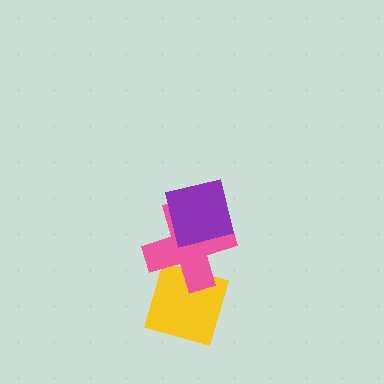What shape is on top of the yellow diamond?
The pink cross is on top of the yellow diamond.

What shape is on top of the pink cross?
The purple square is on top of the pink cross.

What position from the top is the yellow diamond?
The yellow diamond is 3rd from the top.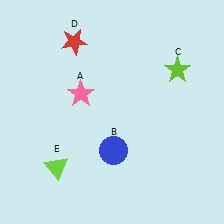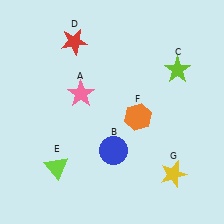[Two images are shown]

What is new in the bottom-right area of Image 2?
A yellow star (G) was added in the bottom-right area of Image 2.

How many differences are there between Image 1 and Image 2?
There are 2 differences between the two images.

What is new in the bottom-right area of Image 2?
An orange hexagon (F) was added in the bottom-right area of Image 2.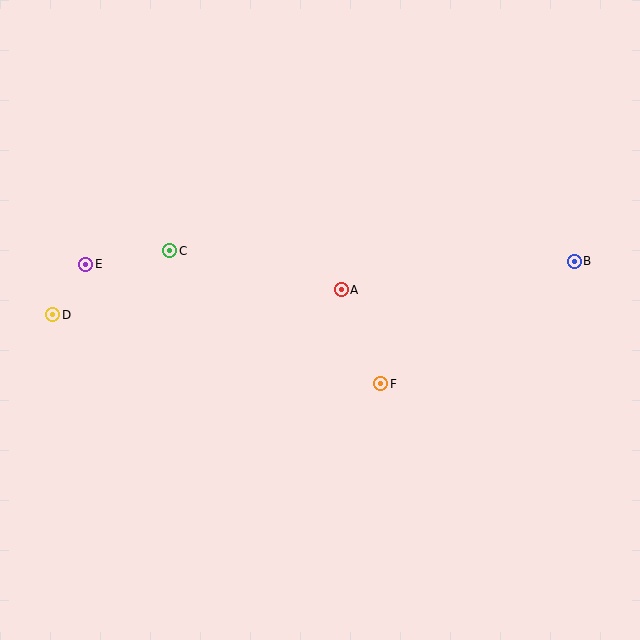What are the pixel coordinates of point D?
Point D is at (53, 315).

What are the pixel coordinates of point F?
Point F is at (381, 384).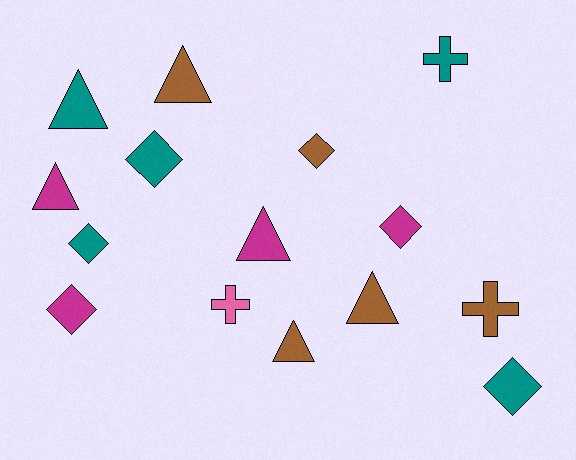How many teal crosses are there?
There is 1 teal cross.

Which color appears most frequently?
Brown, with 5 objects.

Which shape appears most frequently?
Triangle, with 6 objects.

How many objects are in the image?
There are 15 objects.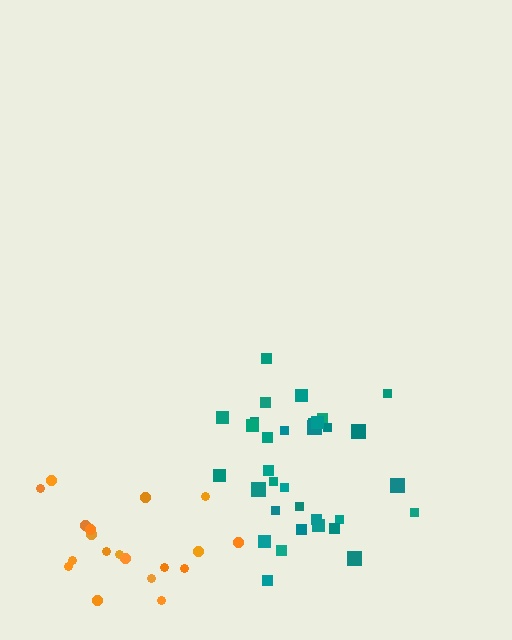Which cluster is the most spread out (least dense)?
Orange.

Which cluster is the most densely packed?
Teal.